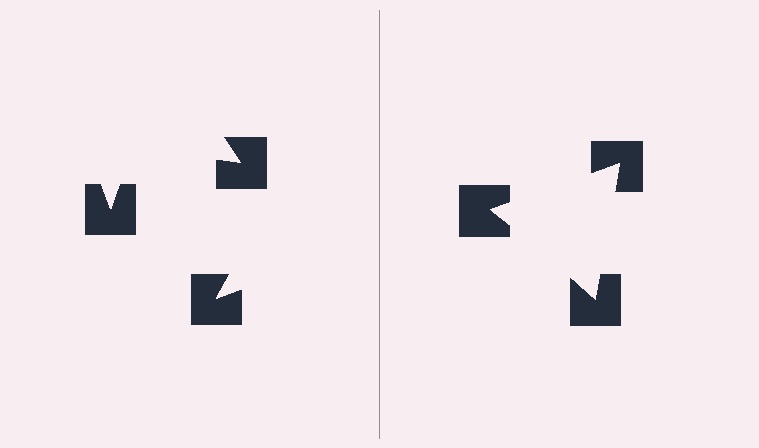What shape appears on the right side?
An illusory triangle.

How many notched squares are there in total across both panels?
6 — 3 on each side.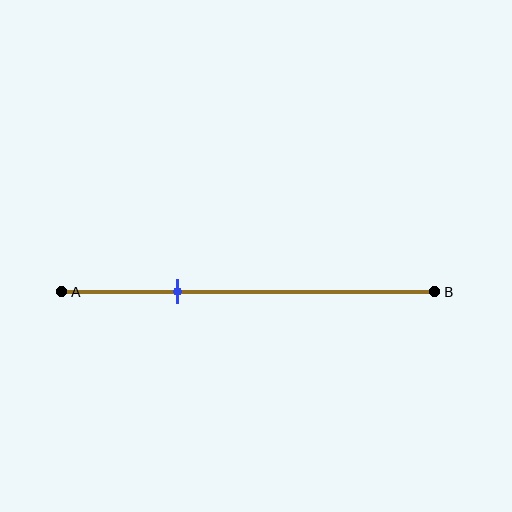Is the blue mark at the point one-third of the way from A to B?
Yes, the mark is approximately at the one-third point.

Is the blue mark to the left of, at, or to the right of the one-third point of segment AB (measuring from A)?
The blue mark is approximately at the one-third point of segment AB.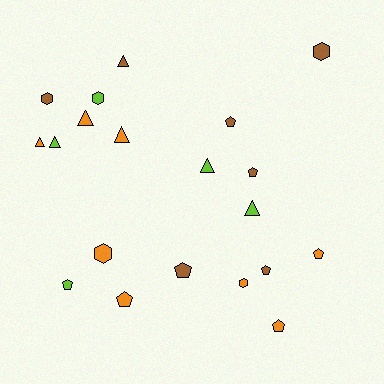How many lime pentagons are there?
There is 1 lime pentagon.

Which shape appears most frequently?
Pentagon, with 8 objects.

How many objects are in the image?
There are 20 objects.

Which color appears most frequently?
Orange, with 8 objects.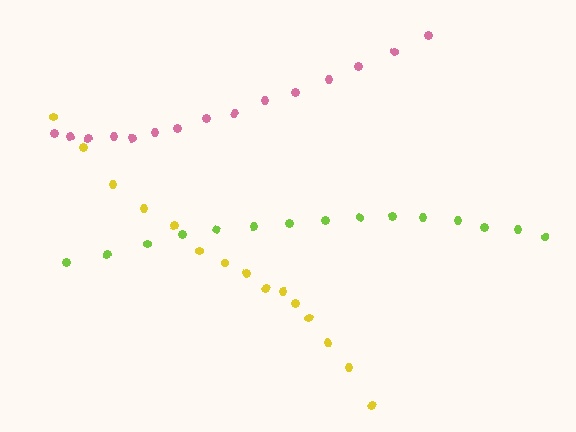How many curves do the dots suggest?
There are 3 distinct paths.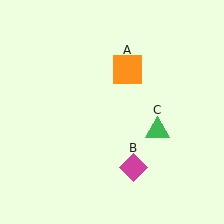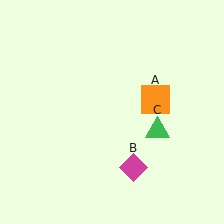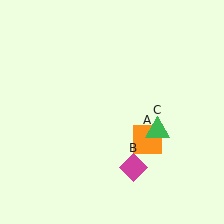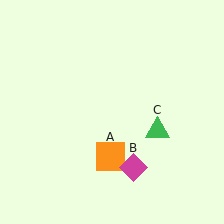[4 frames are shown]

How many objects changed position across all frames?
1 object changed position: orange square (object A).